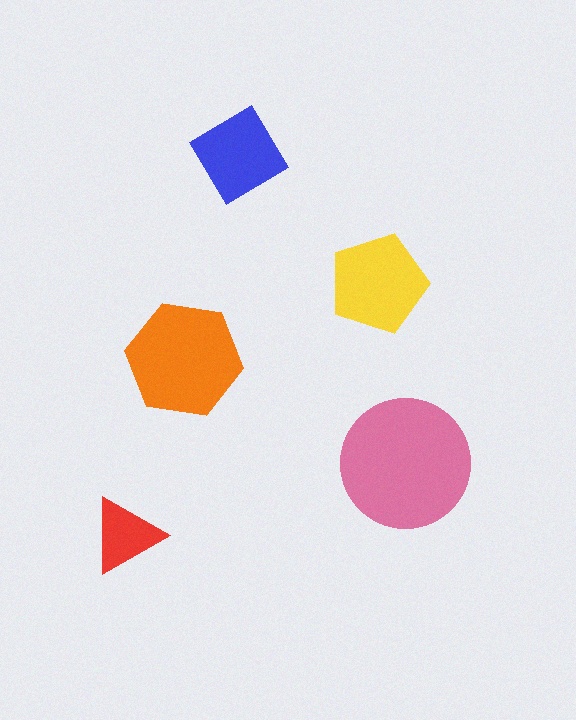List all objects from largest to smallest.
The pink circle, the orange hexagon, the yellow pentagon, the blue diamond, the red triangle.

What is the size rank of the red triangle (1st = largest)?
5th.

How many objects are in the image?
There are 5 objects in the image.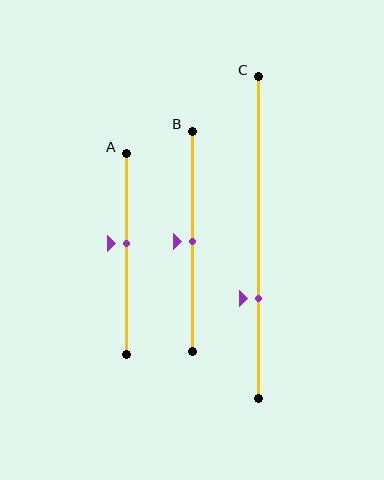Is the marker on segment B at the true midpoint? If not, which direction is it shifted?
Yes, the marker on segment B is at the true midpoint.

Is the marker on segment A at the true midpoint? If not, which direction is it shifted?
No, the marker on segment A is shifted upward by about 5% of the segment length.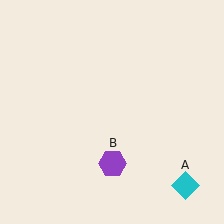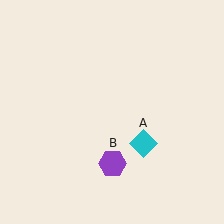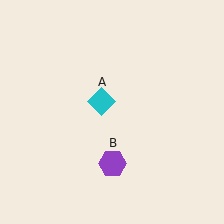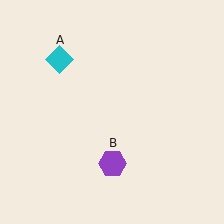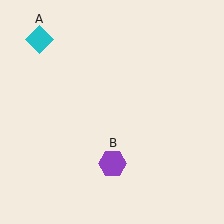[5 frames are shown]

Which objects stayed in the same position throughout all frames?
Purple hexagon (object B) remained stationary.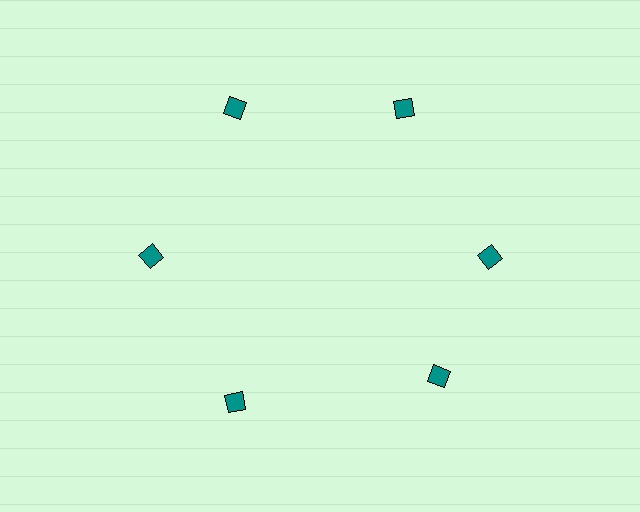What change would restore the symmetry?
The symmetry would be restored by rotating it back into even spacing with its neighbors so that all 6 diamonds sit at equal angles and equal distance from the center.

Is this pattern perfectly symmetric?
No. The 6 teal diamonds are arranged in a ring, but one element near the 5 o'clock position is rotated out of alignment along the ring, breaking the 6-fold rotational symmetry.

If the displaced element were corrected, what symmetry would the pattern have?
It would have 6-fold rotational symmetry — the pattern would map onto itself every 60 degrees.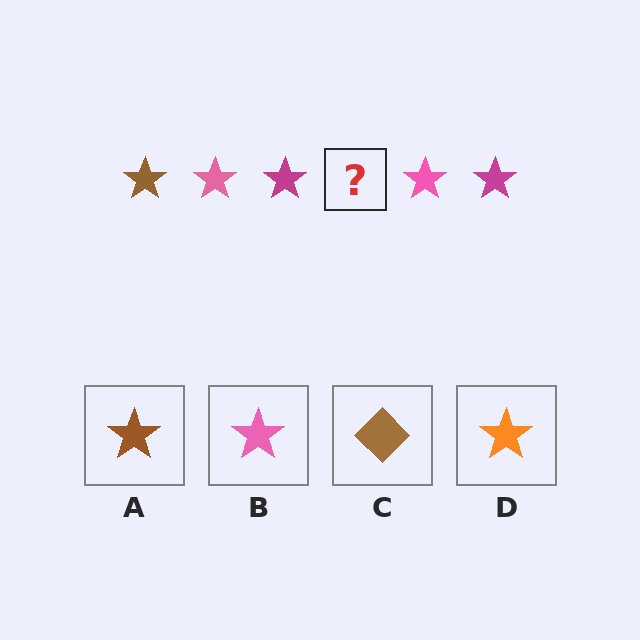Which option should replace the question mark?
Option A.